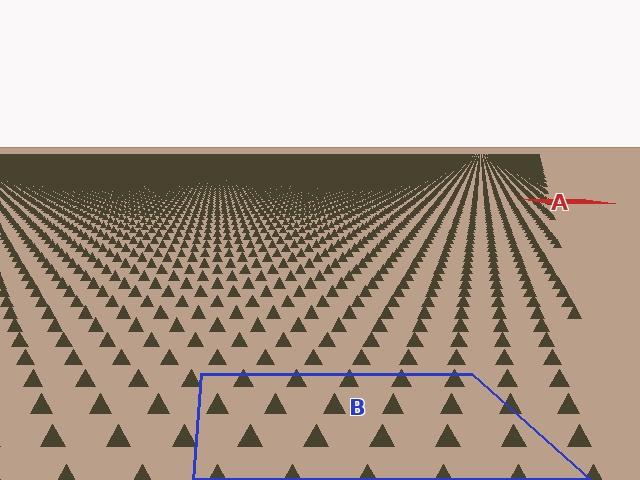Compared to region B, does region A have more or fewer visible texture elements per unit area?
Region A has more texture elements per unit area — they are packed more densely because it is farther away.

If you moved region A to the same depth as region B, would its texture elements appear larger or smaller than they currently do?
They would appear larger. At a closer depth, the same texture elements are projected at a bigger on-screen size.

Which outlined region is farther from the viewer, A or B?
Region A is farther from the viewer — the texture elements inside it appear smaller and more densely packed.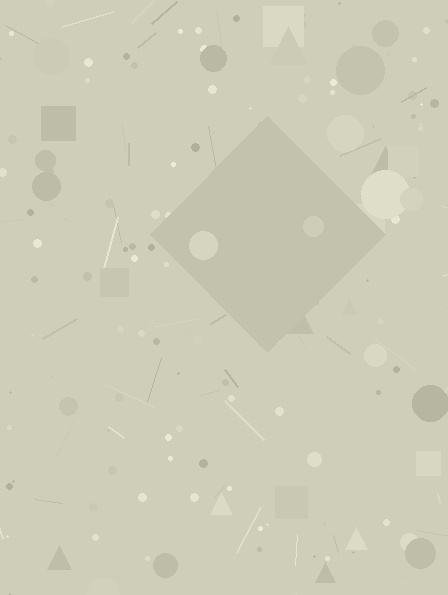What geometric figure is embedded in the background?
A diamond is embedded in the background.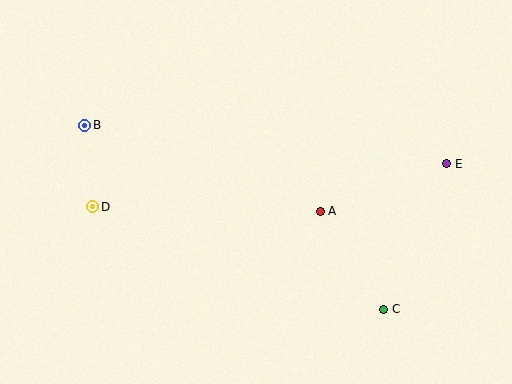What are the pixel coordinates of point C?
Point C is at (384, 309).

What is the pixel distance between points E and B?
The distance between E and B is 364 pixels.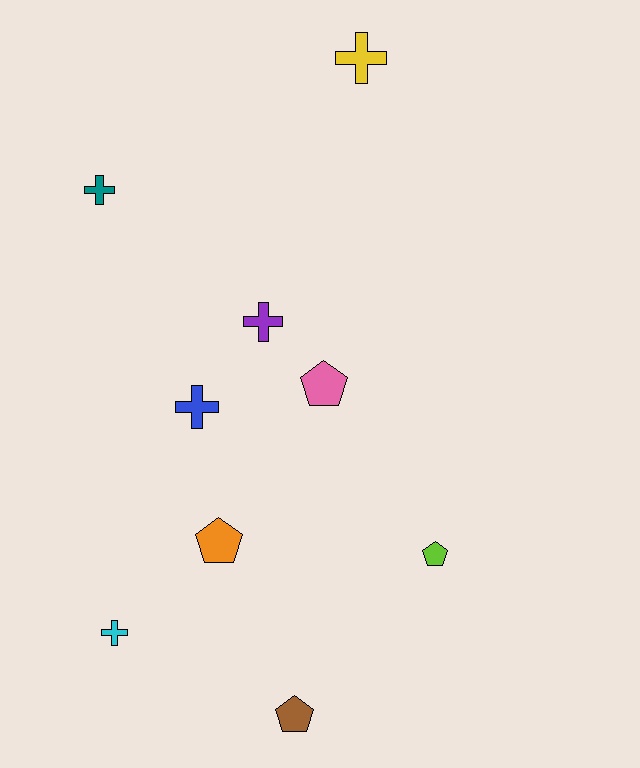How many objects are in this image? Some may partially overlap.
There are 9 objects.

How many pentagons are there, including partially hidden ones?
There are 4 pentagons.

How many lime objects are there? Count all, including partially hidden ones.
There is 1 lime object.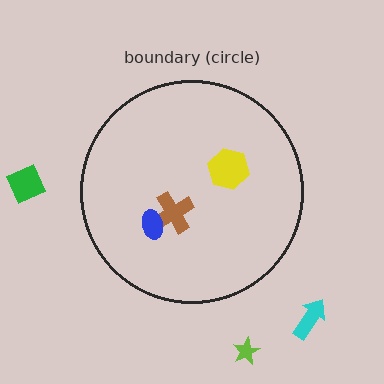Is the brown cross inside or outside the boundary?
Inside.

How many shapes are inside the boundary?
3 inside, 3 outside.